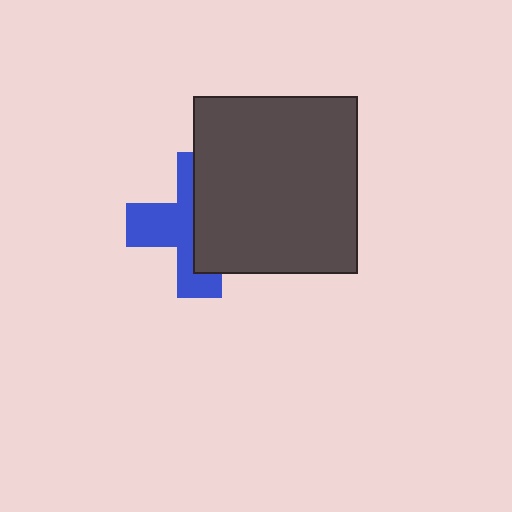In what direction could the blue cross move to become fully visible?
The blue cross could move left. That would shift it out from behind the dark gray rectangle entirely.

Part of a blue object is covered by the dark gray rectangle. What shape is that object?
It is a cross.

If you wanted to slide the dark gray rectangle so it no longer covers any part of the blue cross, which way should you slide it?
Slide it right — that is the most direct way to separate the two shapes.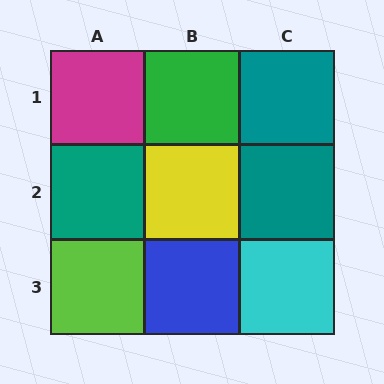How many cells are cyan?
1 cell is cyan.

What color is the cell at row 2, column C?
Teal.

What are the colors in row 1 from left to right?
Magenta, green, teal.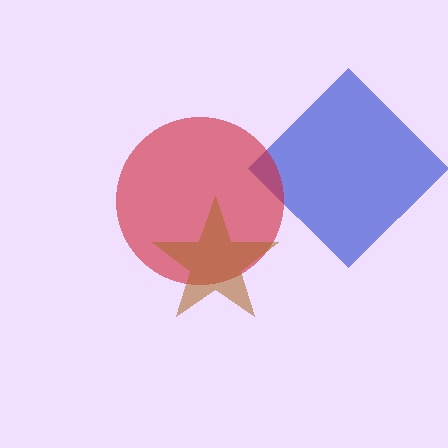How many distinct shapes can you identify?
There are 3 distinct shapes: a blue diamond, a red circle, a brown star.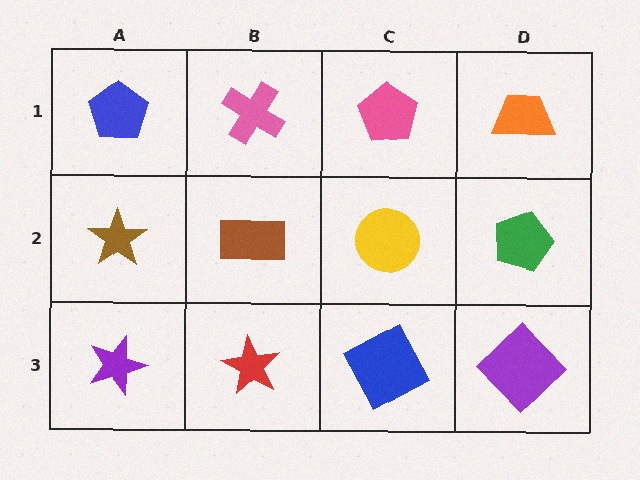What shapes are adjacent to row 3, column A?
A brown star (row 2, column A), a red star (row 3, column B).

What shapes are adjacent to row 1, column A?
A brown star (row 2, column A), a pink cross (row 1, column B).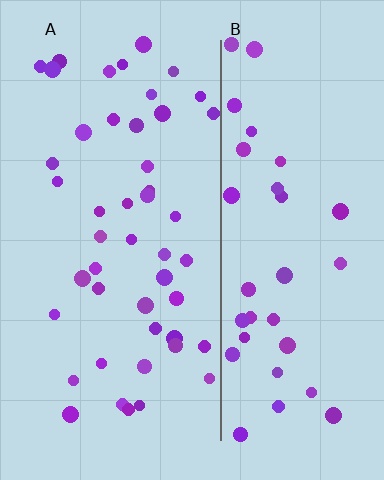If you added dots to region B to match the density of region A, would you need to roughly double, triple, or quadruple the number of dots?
Approximately double.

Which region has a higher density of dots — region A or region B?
A (the left).